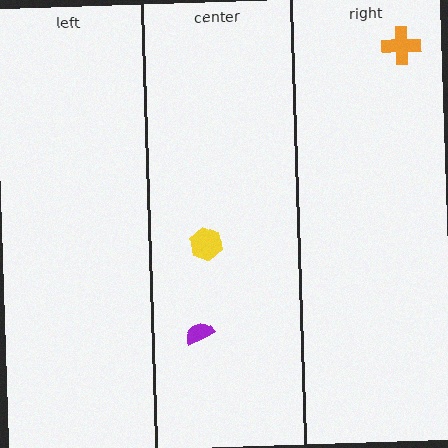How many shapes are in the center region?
2.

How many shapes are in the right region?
1.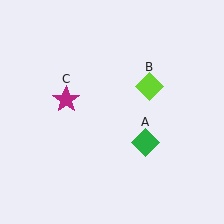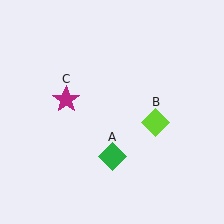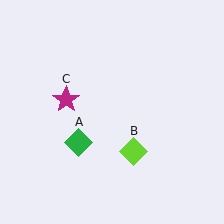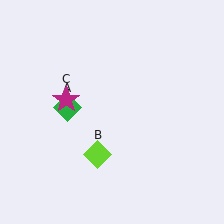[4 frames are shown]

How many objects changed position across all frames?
2 objects changed position: green diamond (object A), lime diamond (object B).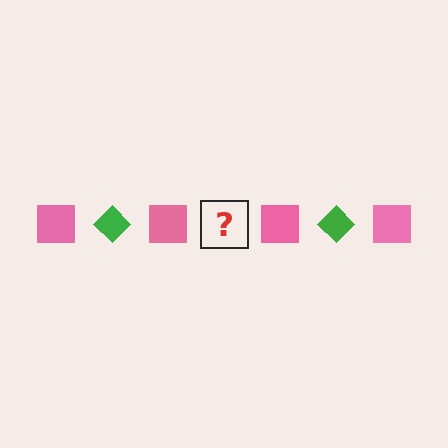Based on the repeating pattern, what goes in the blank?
The blank should be a green diamond.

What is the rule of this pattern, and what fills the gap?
The rule is that the pattern alternates between pink square and green diamond. The gap should be filled with a green diamond.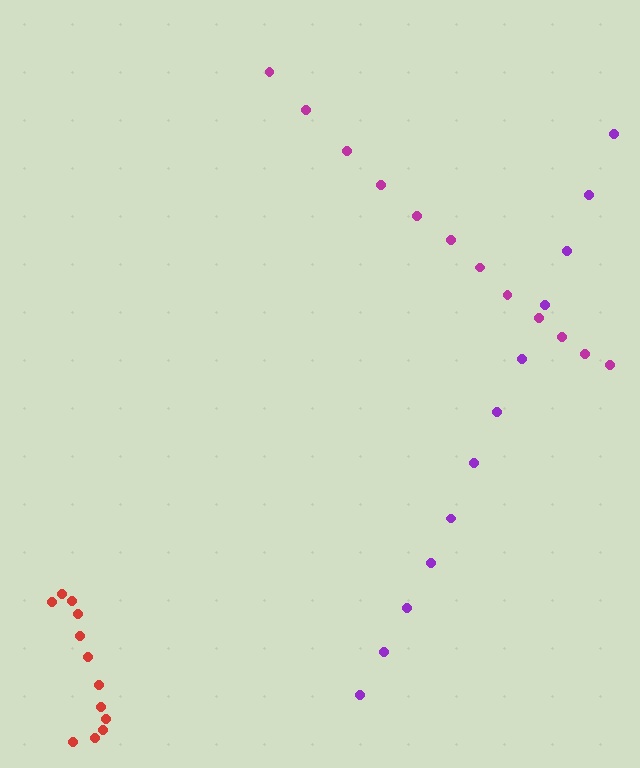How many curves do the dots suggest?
There are 3 distinct paths.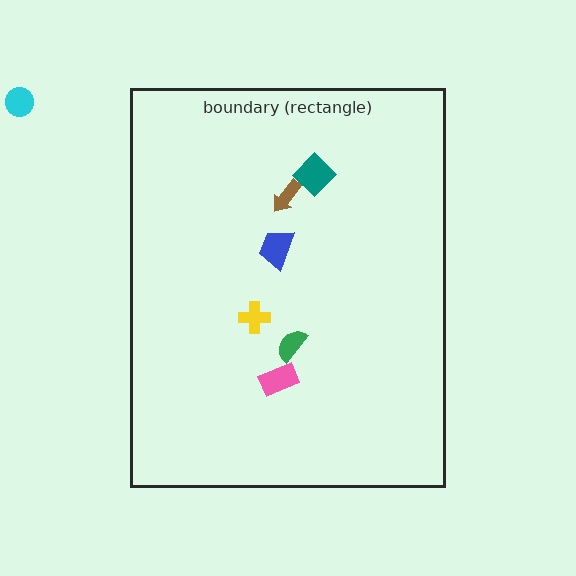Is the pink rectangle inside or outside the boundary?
Inside.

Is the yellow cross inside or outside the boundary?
Inside.